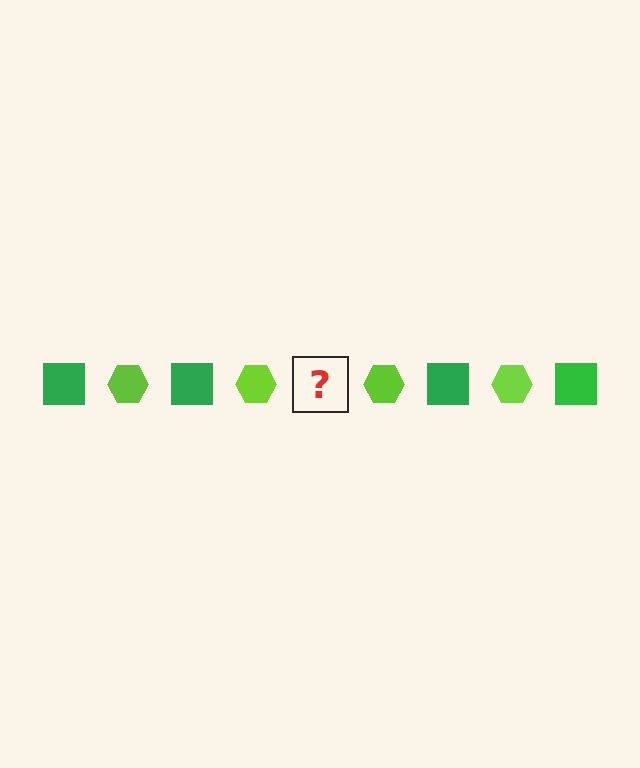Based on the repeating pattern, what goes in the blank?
The blank should be a green square.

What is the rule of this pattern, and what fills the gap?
The rule is that the pattern alternates between green square and lime hexagon. The gap should be filled with a green square.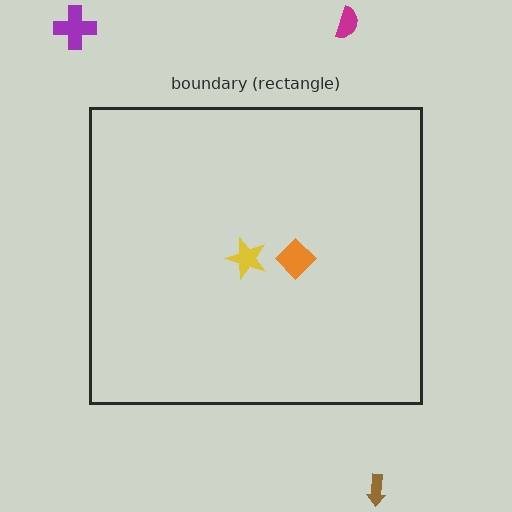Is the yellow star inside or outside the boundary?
Inside.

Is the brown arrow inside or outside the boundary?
Outside.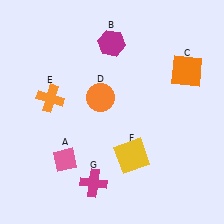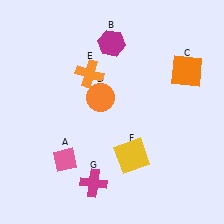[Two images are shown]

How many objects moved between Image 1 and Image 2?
1 object moved between the two images.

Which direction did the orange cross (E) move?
The orange cross (E) moved right.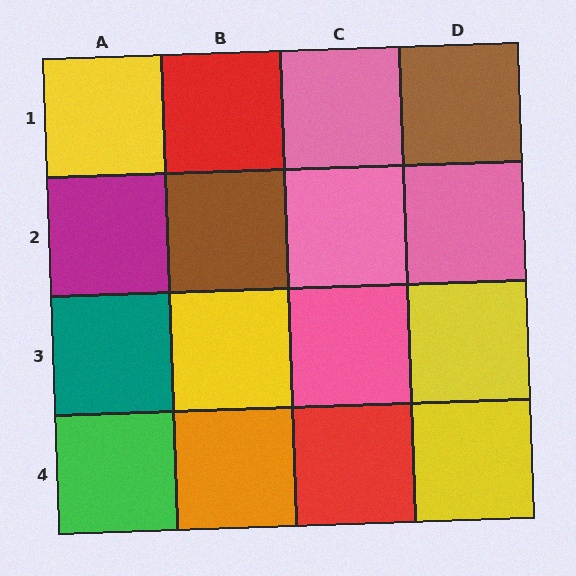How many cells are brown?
2 cells are brown.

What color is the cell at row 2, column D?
Pink.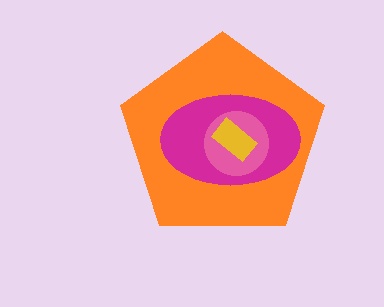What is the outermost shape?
The orange pentagon.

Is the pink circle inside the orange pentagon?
Yes.